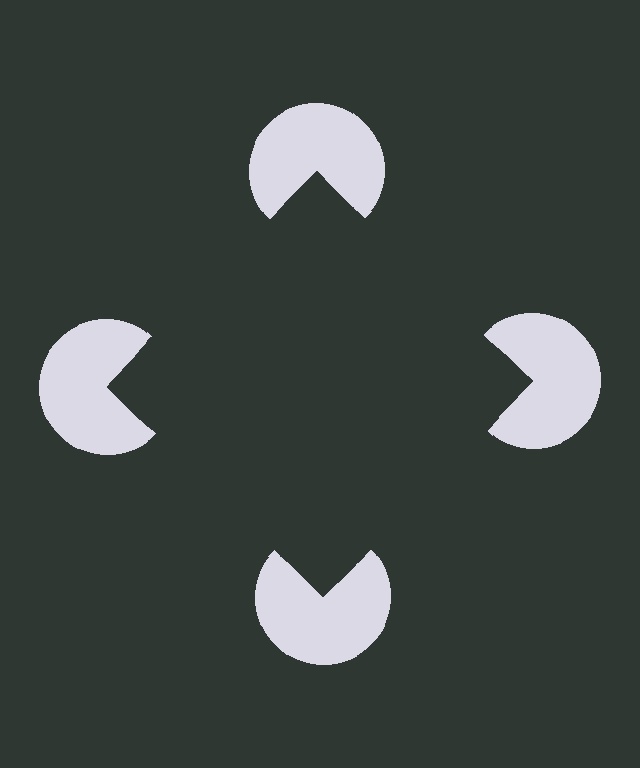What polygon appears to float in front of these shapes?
An illusory square — its edges are inferred from the aligned wedge cuts in the pac-man discs, not physically drawn.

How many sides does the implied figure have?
4 sides.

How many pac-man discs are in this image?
There are 4 — one at each vertex of the illusory square.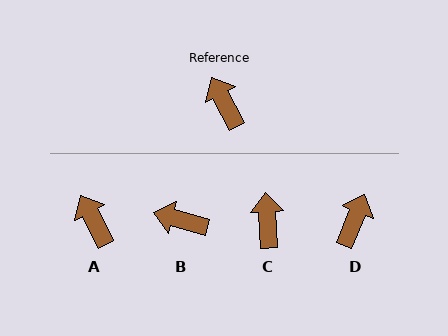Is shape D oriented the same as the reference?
No, it is off by about 49 degrees.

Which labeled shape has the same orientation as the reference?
A.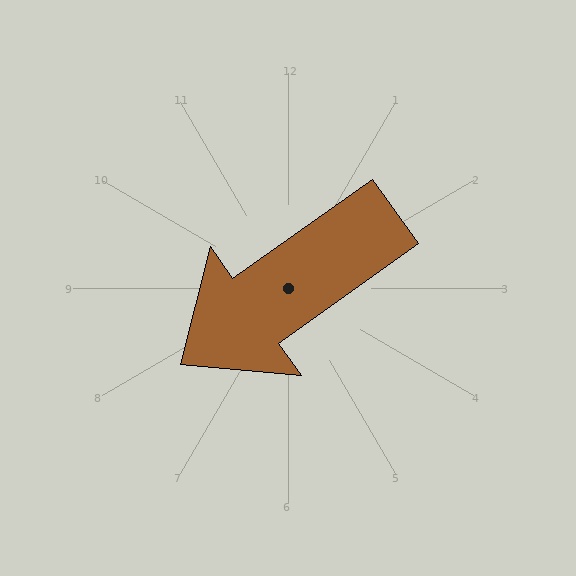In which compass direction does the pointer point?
Southwest.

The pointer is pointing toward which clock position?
Roughly 8 o'clock.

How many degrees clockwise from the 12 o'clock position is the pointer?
Approximately 235 degrees.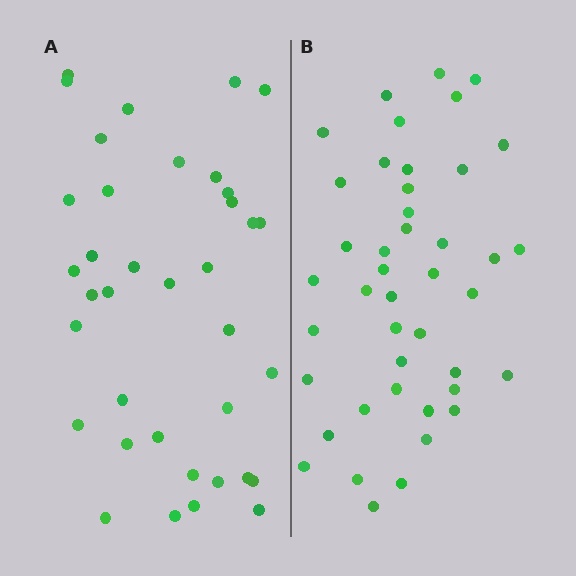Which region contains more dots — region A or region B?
Region B (the right region) has more dots.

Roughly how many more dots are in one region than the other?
Region B has about 6 more dots than region A.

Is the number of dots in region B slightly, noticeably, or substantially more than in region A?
Region B has only slightly more — the two regions are fairly close. The ratio is roughly 1.2 to 1.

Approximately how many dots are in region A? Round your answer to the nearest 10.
About 40 dots. (The exact count is 37, which rounds to 40.)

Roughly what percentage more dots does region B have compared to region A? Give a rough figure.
About 15% more.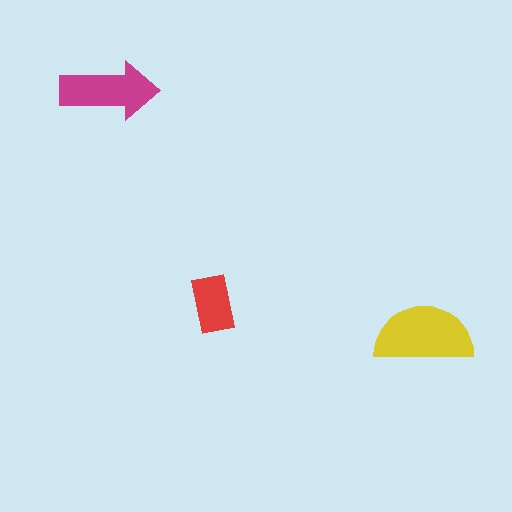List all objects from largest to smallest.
The yellow semicircle, the magenta arrow, the red rectangle.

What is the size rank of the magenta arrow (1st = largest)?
2nd.